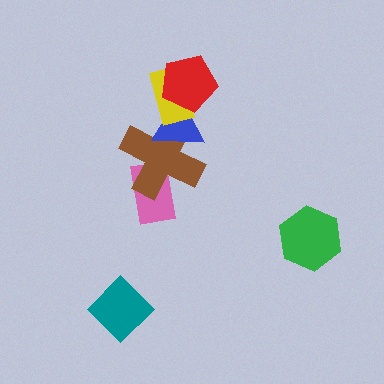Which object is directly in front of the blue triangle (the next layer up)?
The yellow rectangle is directly in front of the blue triangle.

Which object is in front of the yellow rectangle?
The red pentagon is in front of the yellow rectangle.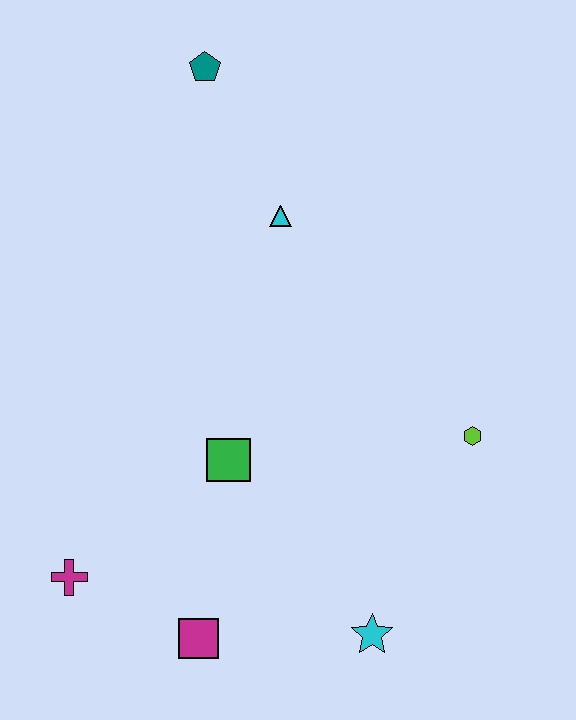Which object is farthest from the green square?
The teal pentagon is farthest from the green square.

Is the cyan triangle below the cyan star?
No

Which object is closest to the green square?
The magenta square is closest to the green square.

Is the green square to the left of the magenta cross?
No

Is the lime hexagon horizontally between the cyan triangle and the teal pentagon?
No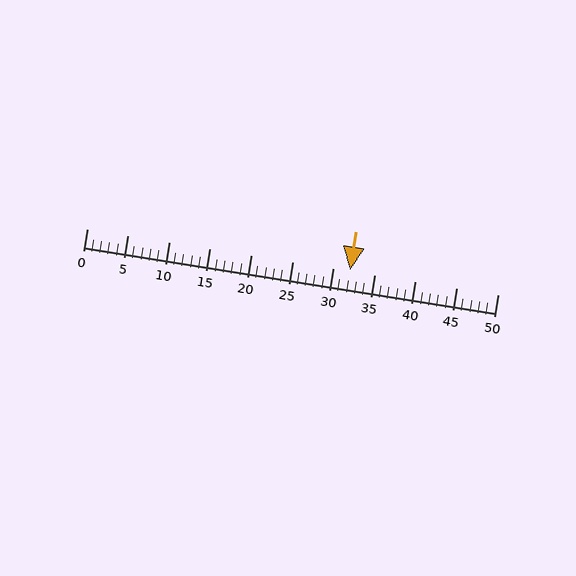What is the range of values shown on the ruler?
The ruler shows values from 0 to 50.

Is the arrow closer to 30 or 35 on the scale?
The arrow is closer to 30.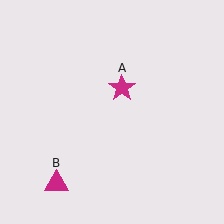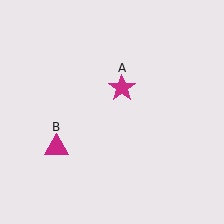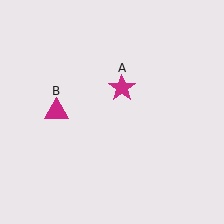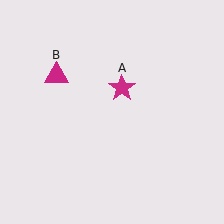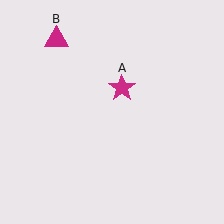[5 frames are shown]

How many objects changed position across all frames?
1 object changed position: magenta triangle (object B).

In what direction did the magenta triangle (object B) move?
The magenta triangle (object B) moved up.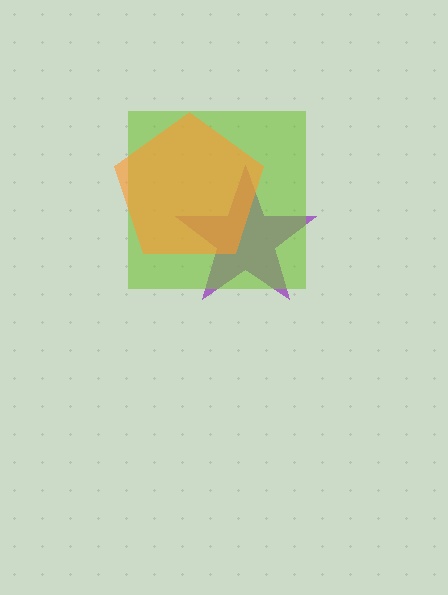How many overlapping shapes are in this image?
There are 3 overlapping shapes in the image.